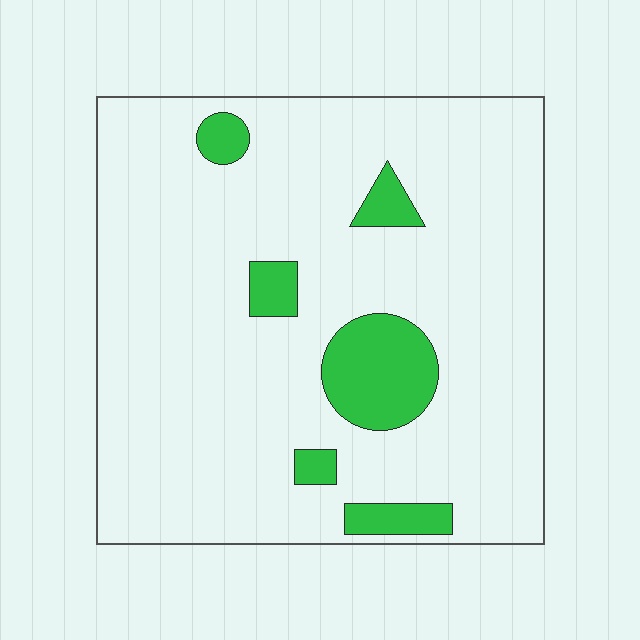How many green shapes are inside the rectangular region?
6.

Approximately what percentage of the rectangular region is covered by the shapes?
Approximately 10%.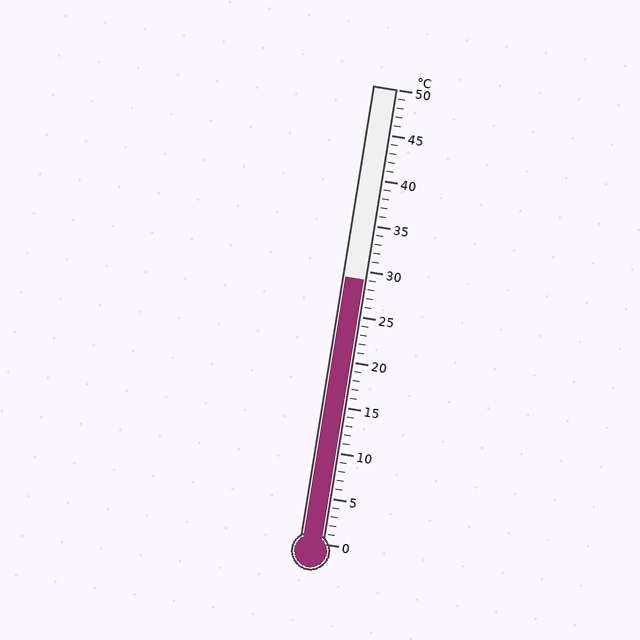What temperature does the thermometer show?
The thermometer shows approximately 29°C.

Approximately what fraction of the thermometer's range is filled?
The thermometer is filled to approximately 60% of its range.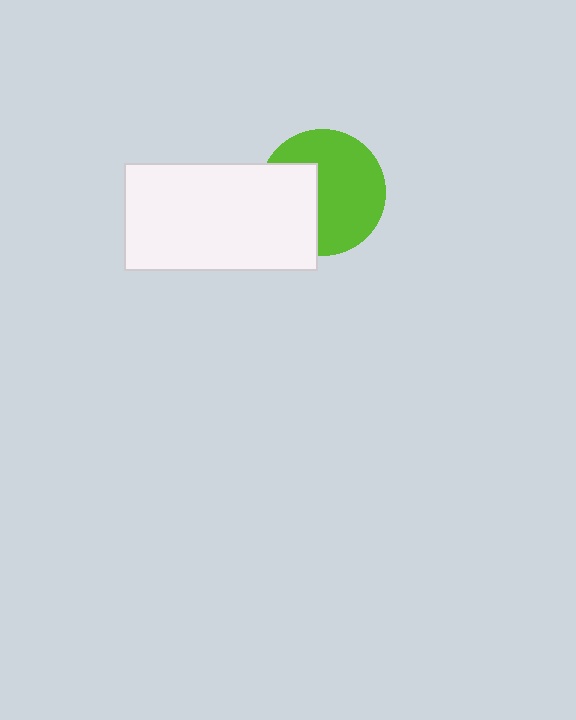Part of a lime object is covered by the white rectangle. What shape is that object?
It is a circle.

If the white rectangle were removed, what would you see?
You would see the complete lime circle.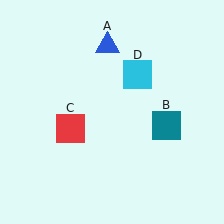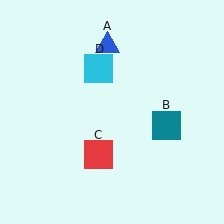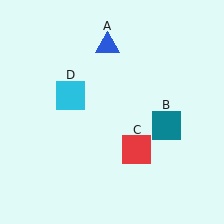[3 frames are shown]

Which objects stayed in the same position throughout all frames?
Blue triangle (object A) and teal square (object B) remained stationary.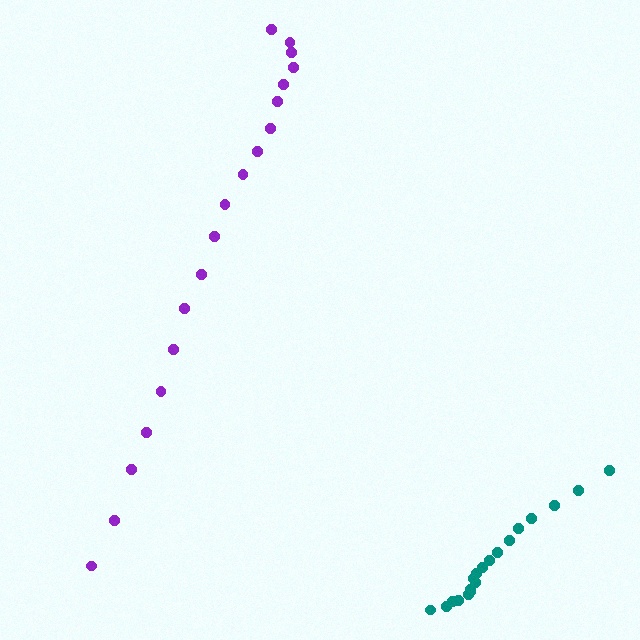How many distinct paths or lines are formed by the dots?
There are 2 distinct paths.